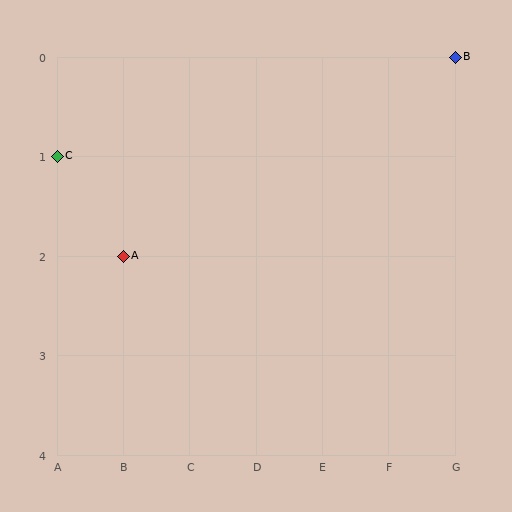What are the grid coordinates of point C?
Point C is at grid coordinates (A, 1).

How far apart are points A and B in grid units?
Points A and B are 5 columns and 2 rows apart (about 5.4 grid units diagonally).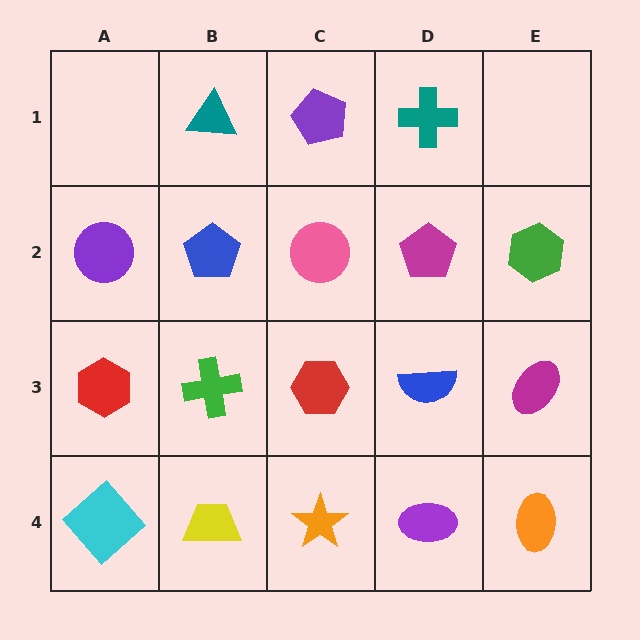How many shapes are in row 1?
3 shapes.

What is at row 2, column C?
A pink circle.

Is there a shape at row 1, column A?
No, that cell is empty.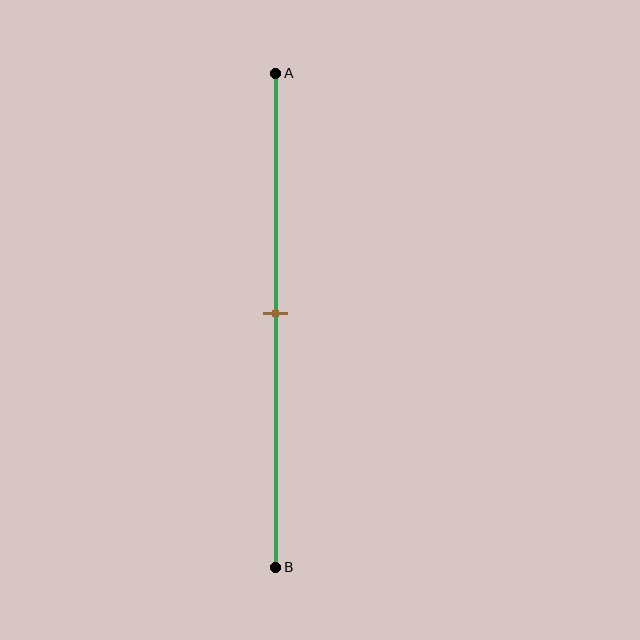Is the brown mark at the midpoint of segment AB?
Yes, the mark is approximately at the midpoint.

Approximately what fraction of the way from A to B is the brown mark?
The brown mark is approximately 50% of the way from A to B.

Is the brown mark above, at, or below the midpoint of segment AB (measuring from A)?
The brown mark is approximately at the midpoint of segment AB.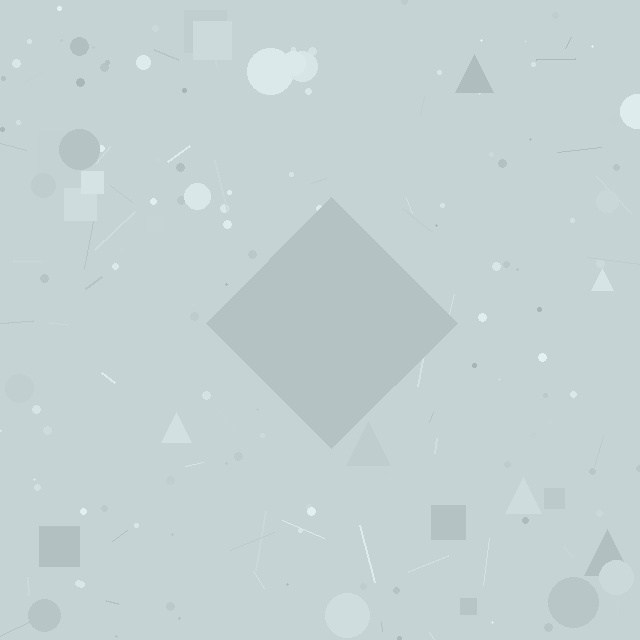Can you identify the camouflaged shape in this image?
The camouflaged shape is a diamond.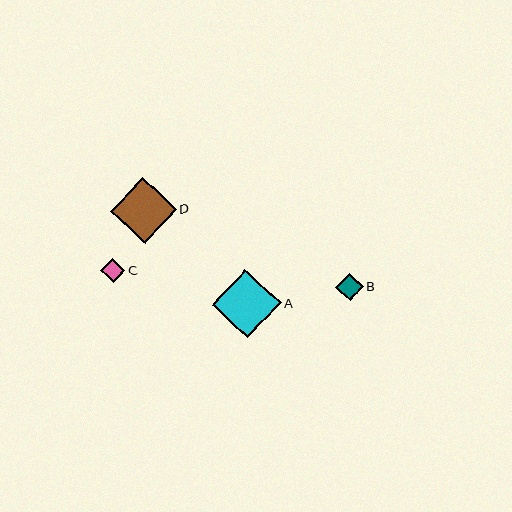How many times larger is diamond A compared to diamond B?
Diamond A is approximately 2.5 times the size of diamond B.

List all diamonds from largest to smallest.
From largest to smallest: A, D, B, C.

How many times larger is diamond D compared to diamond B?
Diamond D is approximately 2.4 times the size of diamond B.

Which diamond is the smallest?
Diamond C is the smallest with a size of approximately 24 pixels.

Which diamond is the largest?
Diamond A is the largest with a size of approximately 69 pixels.